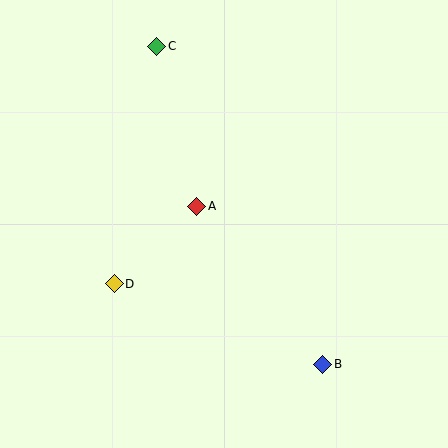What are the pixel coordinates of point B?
Point B is at (323, 364).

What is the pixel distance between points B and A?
The distance between B and A is 202 pixels.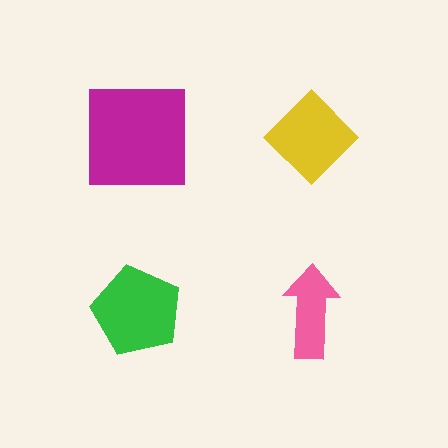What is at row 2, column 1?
A green pentagon.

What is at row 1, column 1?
A magenta square.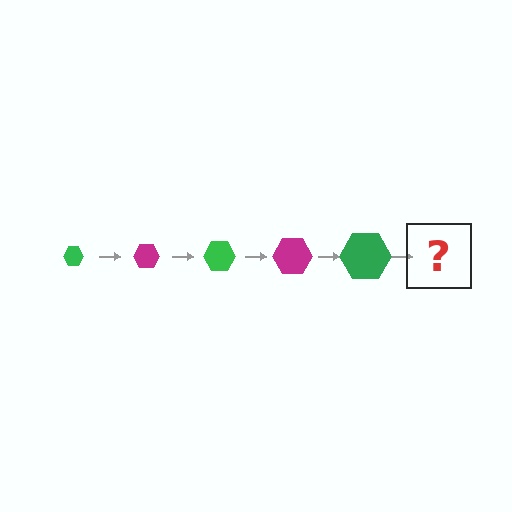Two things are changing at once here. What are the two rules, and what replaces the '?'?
The two rules are that the hexagon grows larger each step and the color cycles through green and magenta. The '?' should be a magenta hexagon, larger than the previous one.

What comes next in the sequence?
The next element should be a magenta hexagon, larger than the previous one.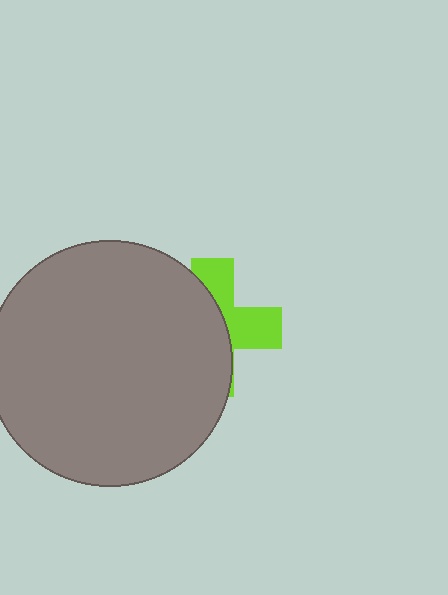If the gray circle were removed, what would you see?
You would see the complete lime cross.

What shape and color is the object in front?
The object in front is a gray circle.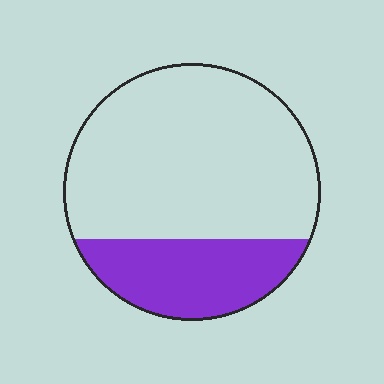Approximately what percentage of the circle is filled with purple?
Approximately 25%.